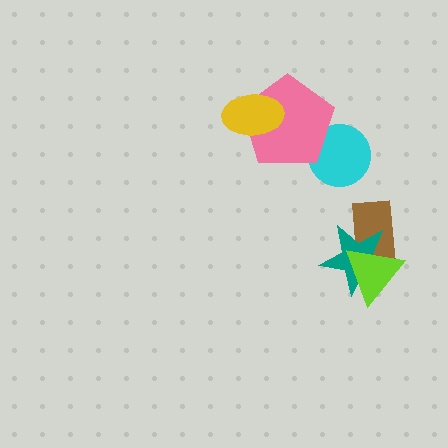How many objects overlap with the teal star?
2 objects overlap with the teal star.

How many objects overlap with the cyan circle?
1 object overlaps with the cyan circle.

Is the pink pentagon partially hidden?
Yes, it is partially covered by another shape.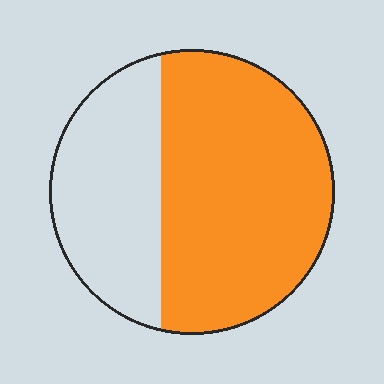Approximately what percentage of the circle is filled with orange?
Approximately 65%.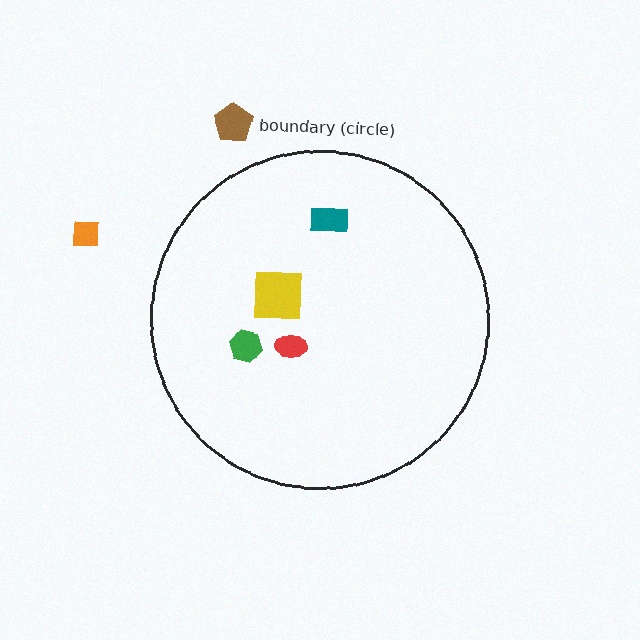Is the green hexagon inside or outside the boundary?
Inside.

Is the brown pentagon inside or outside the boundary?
Outside.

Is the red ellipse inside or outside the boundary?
Inside.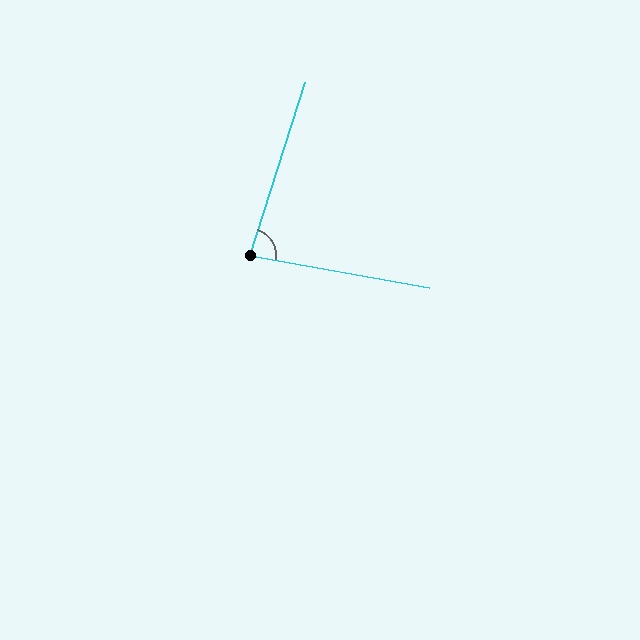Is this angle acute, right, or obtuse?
It is acute.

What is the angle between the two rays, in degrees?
Approximately 82 degrees.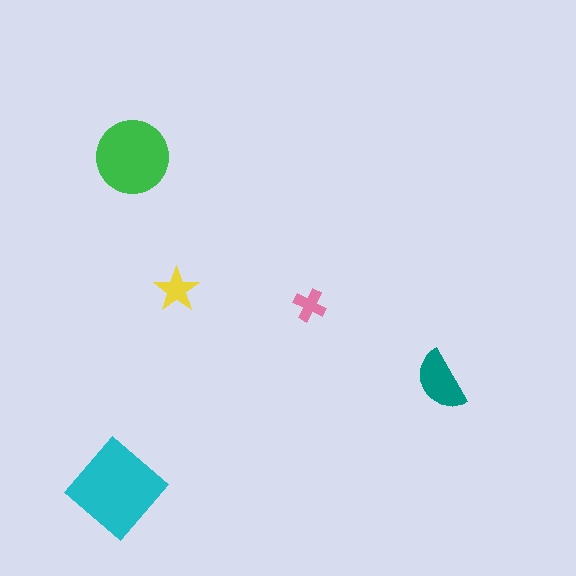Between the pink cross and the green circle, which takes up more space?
The green circle.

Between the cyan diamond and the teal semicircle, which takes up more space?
The cyan diamond.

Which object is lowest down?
The cyan diamond is bottommost.